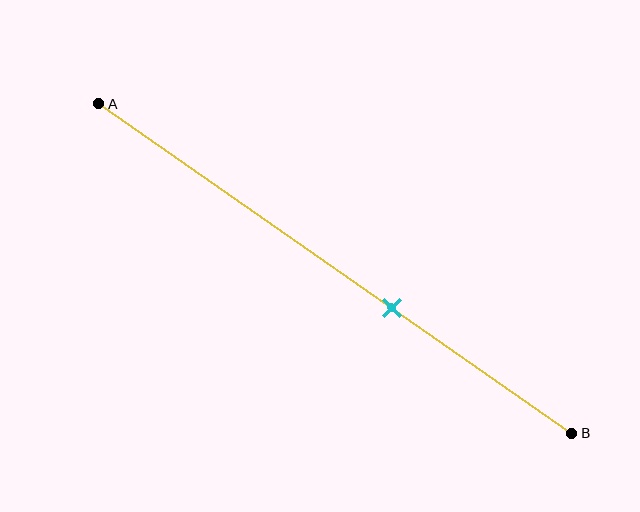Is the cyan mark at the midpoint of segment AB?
No, the mark is at about 60% from A, not at the 50% midpoint.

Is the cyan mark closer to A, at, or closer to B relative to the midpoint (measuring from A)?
The cyan mark is closer to point B than the midpoint of segment AB.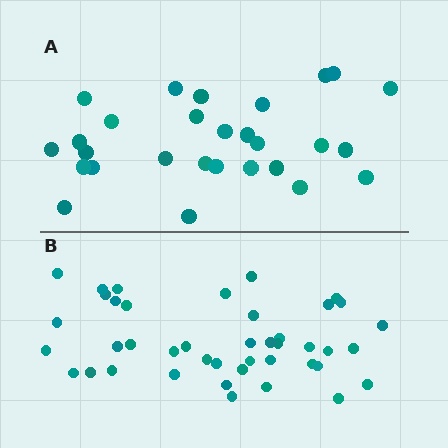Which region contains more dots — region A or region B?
Region B (the bottom region) has more dots.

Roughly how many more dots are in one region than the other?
Region B has approximately 15 more dots than region A.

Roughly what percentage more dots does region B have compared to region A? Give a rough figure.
About 50% more.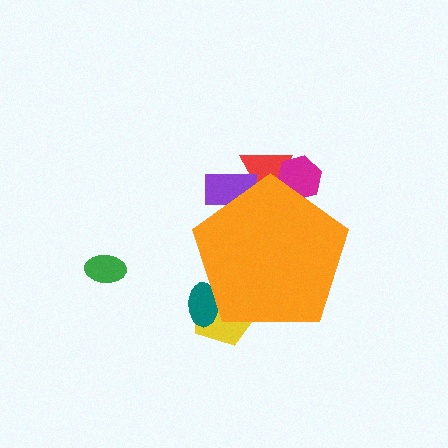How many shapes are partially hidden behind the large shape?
5 shapes are partially hidden.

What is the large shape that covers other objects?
An orange pentagon.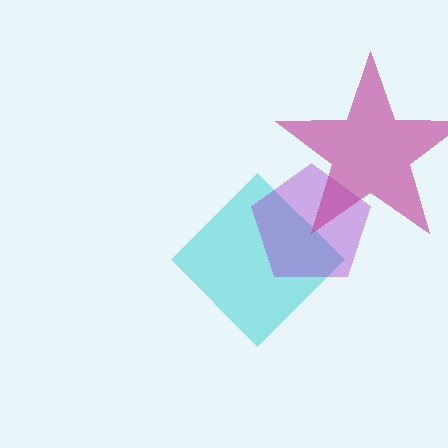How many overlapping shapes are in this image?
There are 3 overlapping shapes in the image.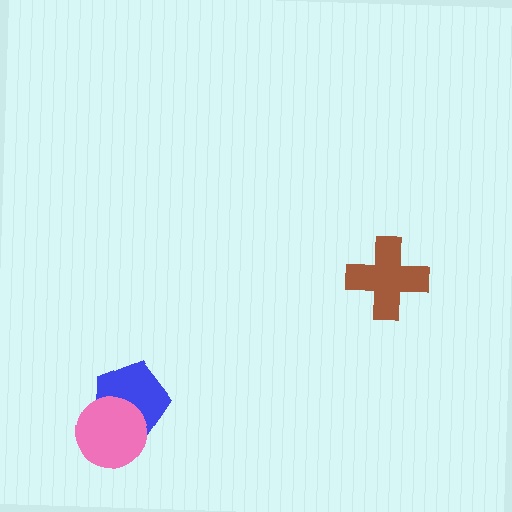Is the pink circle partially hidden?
No, no other shape covers it.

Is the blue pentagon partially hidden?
Yes, it is partially covered by another shape.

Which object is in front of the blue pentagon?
The pink circle is in front of the blue pentagon.